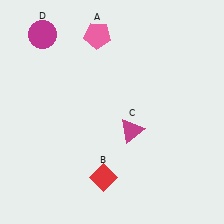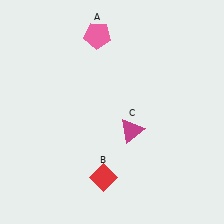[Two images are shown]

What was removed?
The magenta circle (D) was removed in Image 2.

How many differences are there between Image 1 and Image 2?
There is 1 difference between the two images.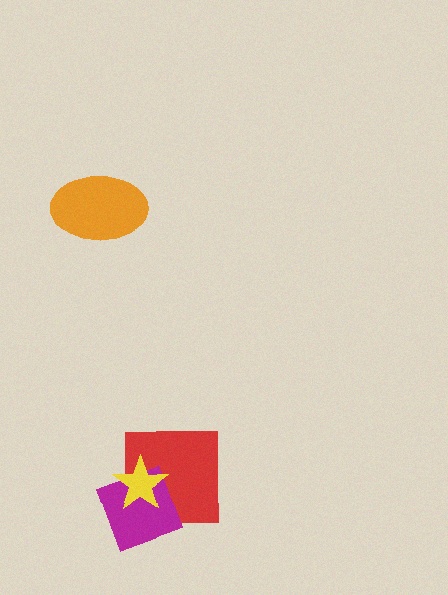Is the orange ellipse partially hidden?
No, no other shape covers it.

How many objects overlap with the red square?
2 objects overlap with the red square.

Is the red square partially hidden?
Yes, it is partially covered by another shape.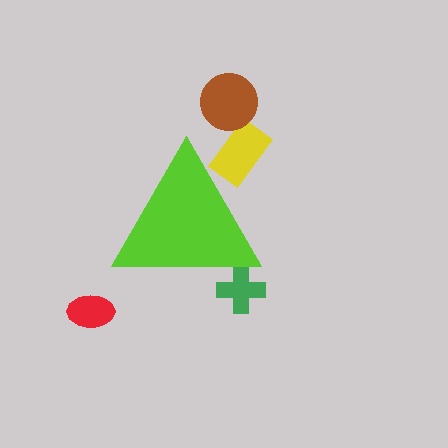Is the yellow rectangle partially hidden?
Yes, the yellow rectangle is partially hidden behind the lime triangle.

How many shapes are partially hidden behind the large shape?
2 shapes are partially hidden.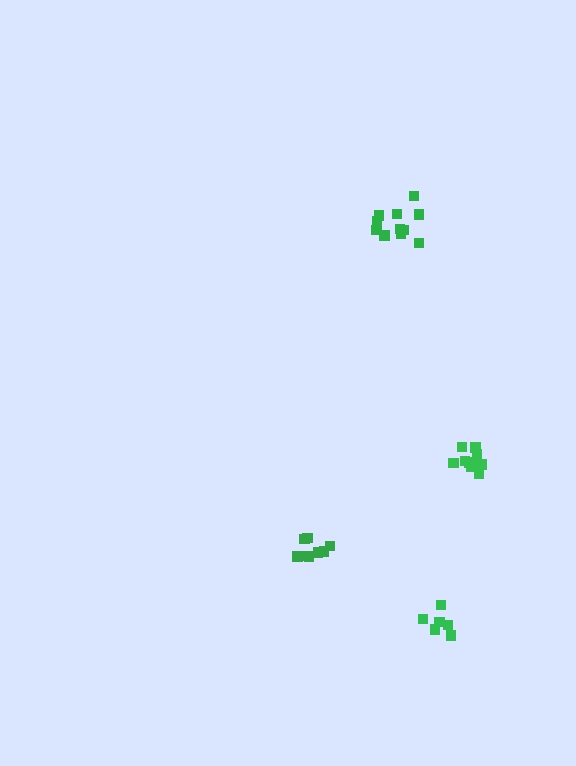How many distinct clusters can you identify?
There are 4 distinct clusters.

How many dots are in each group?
Group 1: 11 dots, Group 2: 10 dots, Group 3: 6 dots, Group 4: 8 dots (35 total).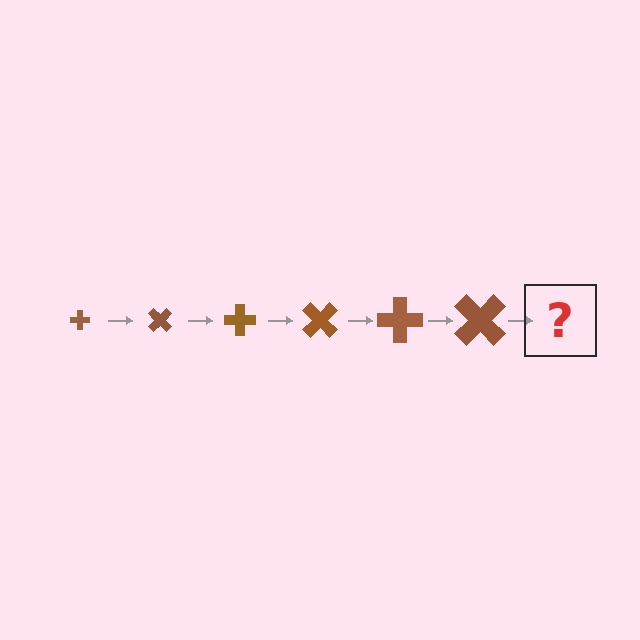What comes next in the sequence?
The next element should be a cross, larger than the previous one and rotated 270 degrees from the start.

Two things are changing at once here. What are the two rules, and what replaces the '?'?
The two rules are that the cross grows larger each step and it rotates 45 degrees each step. The '?' should be a cross, larger than the previous one and rotated 270 degrees from the start.